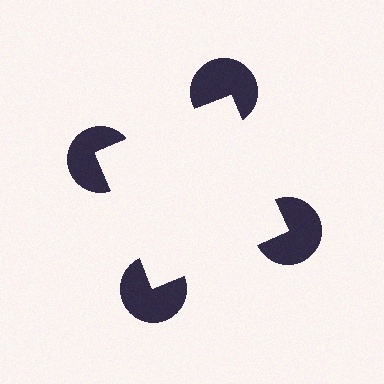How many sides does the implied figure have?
4 sides.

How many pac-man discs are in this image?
There are 4 — one at each vertex of the illusory square.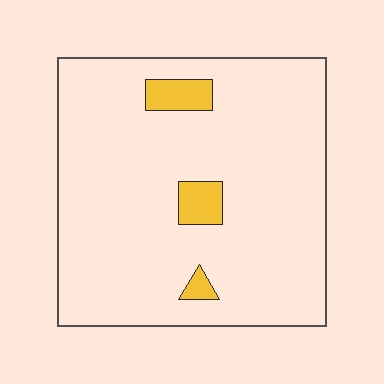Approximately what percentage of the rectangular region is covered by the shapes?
Approximately 5%.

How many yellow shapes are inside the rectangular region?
3.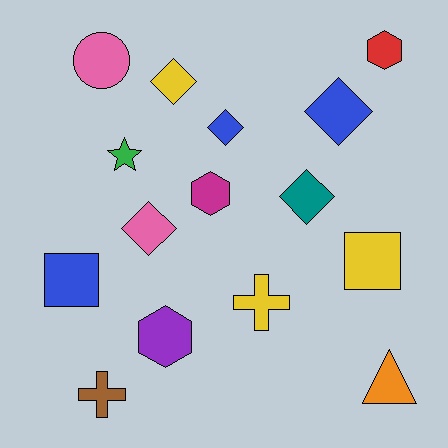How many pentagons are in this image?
There are no pentagons.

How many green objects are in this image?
There is 1 green object.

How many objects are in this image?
There are 15 objects.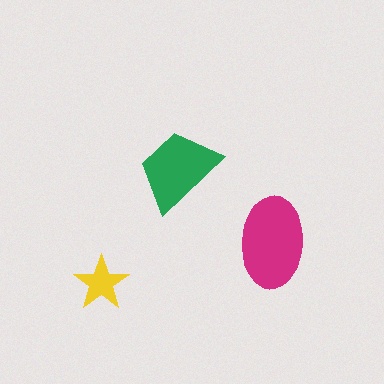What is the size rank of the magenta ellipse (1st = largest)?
1st.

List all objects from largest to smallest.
The magenta ellipse, the green trapezoid, the yellow star.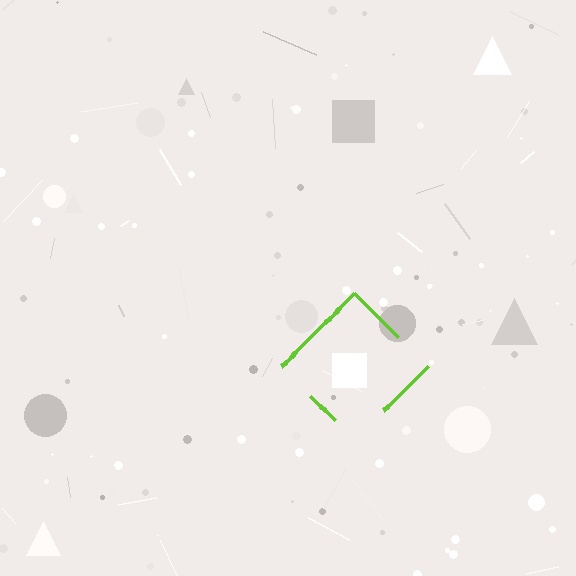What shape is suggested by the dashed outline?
The dashed outline suggests a diamond.